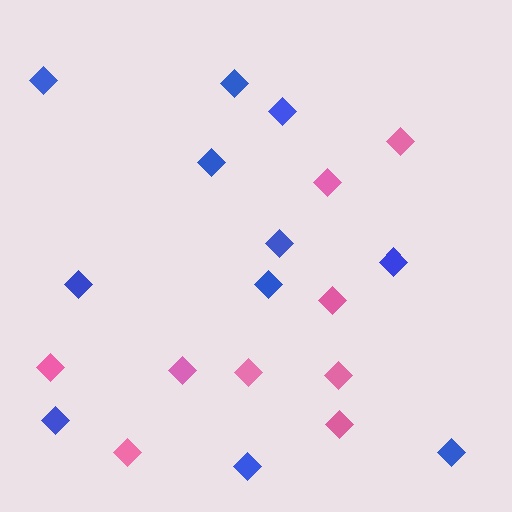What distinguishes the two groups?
There are 2 groups: one group of pink diamonds (9) and one group of blue diamonds (11).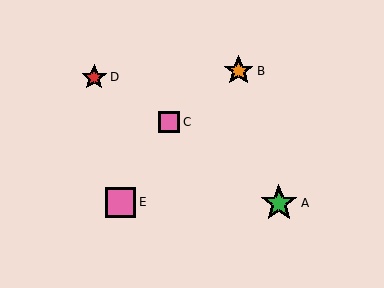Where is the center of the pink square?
The center of the pink square is at (121, 202).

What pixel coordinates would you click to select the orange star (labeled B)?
Click at (239, 71) to select the orange star B.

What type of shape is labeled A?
Shape A is a green star.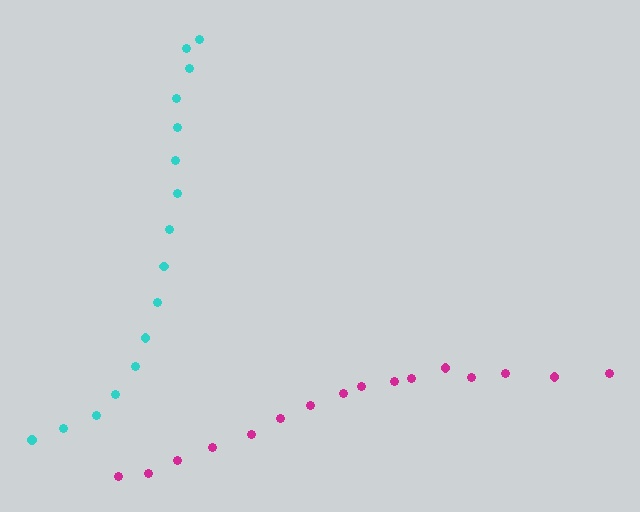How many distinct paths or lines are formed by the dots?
There are 2 distinct paths.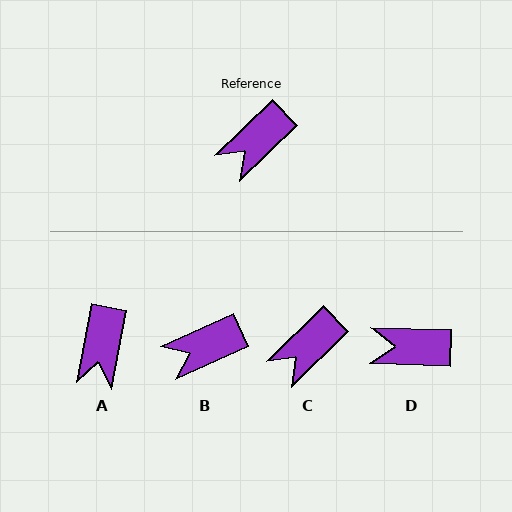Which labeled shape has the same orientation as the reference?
C.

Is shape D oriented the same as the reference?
No, it is off by about 46 degrees.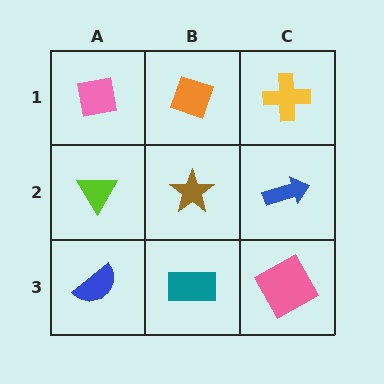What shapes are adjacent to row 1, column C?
A blue arrow (row 2, column C), an orange diamond (row 1, column B).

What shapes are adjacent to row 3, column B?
A brown star (row 2, column B), a blue semicircle (row 3, column A), a pink square (row 3, column C).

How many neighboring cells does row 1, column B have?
3.